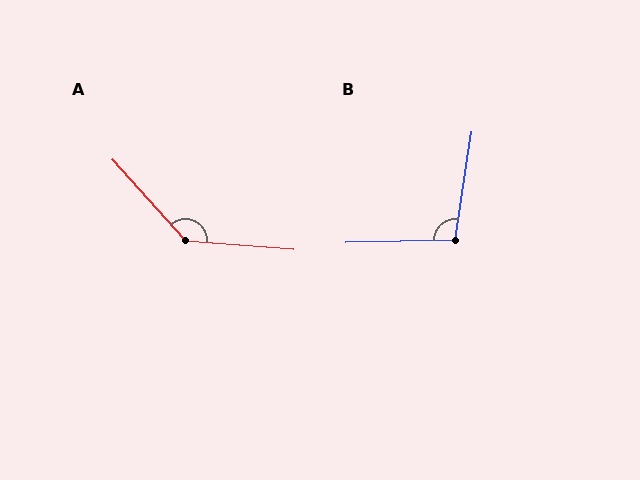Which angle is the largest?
A, at approximately 137 degrees.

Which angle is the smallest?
B, at approximately 100 degrees.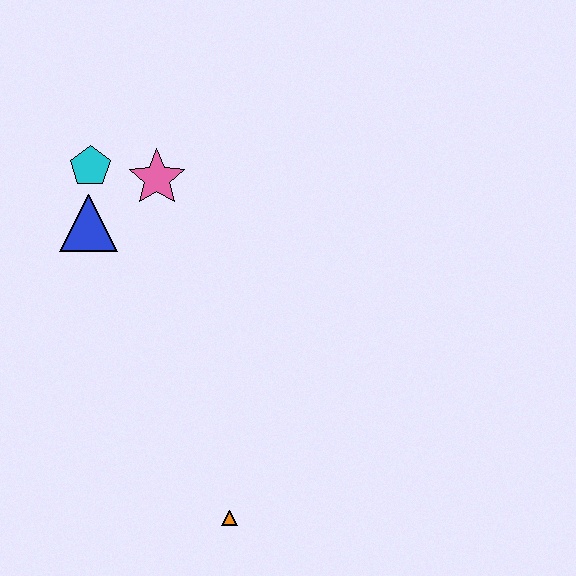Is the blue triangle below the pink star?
Yes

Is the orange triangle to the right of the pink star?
Yes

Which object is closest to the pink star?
The cyan pentagon is closest to the pink star.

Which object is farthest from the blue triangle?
The orange triangle is farthest from the blue triangle.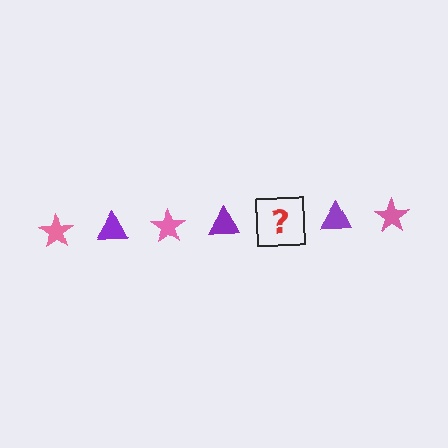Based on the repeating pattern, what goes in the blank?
The blank should be a pink star.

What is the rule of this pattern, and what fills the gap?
The rule is that the pattern alternates between pink star and purple triangle. The gap should be filled with a pink star.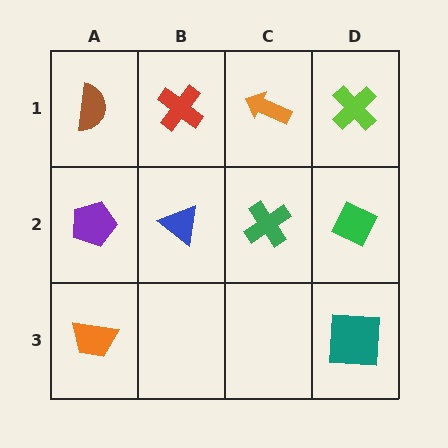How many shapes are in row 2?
4 shapes.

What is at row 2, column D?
A green diamond.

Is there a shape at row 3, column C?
No, that cell is empty.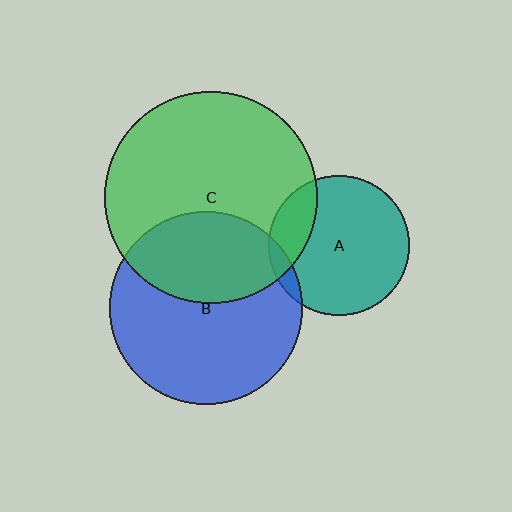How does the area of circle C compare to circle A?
Approximately 2.3 times.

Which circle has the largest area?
Circle C (green).